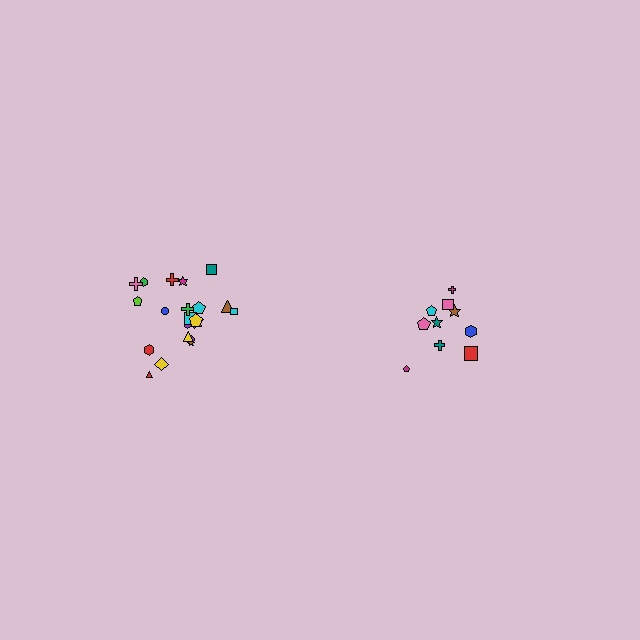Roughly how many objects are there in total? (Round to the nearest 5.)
Roughly 30 objects in total.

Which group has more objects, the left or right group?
The left group.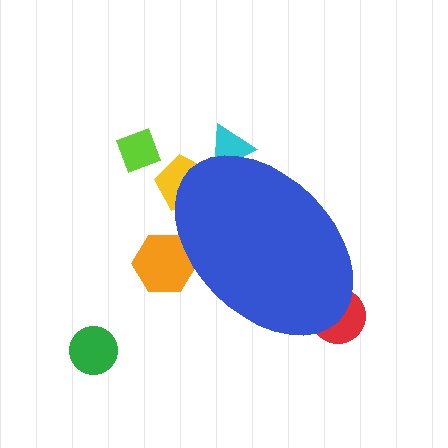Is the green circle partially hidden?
No, the green circle is fully visible.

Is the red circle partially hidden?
Yes, the red circle is partially hidden behind the blue ellipse.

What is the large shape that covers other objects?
A blue ellipse.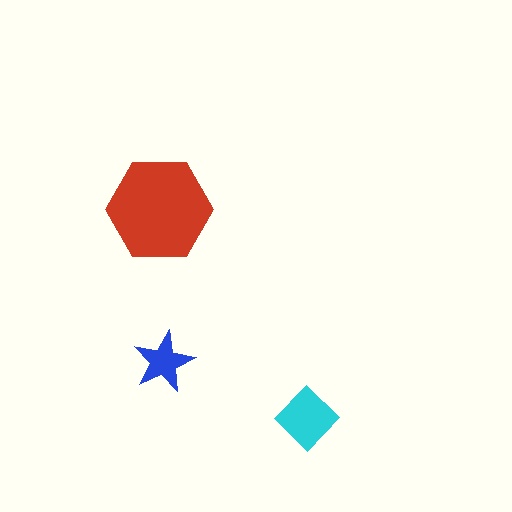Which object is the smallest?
The blue star.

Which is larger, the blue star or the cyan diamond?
The cyan diamond.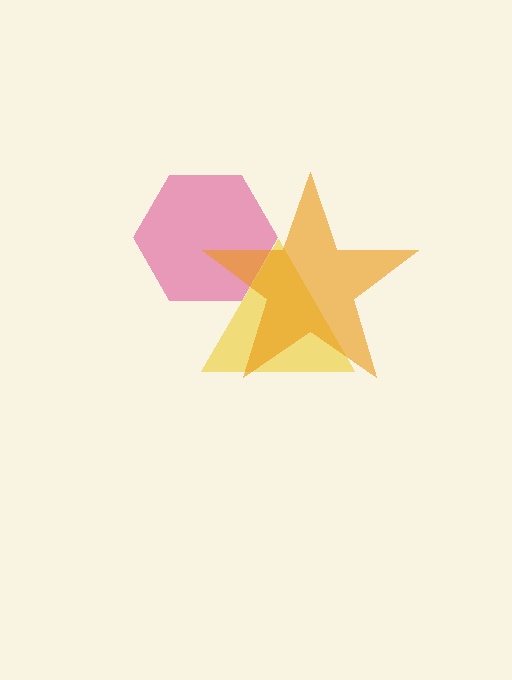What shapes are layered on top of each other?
The layered shapes are: a pink hexagon, a yellow triangle, an orange star.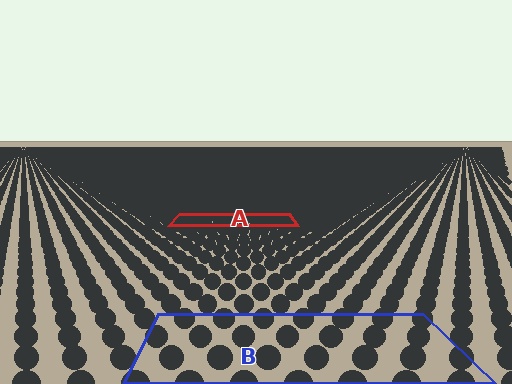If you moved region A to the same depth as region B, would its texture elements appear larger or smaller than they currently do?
They would appear larger. At a closer depth, the same texture elements are projected at a bigger on-screen size.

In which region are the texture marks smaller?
The texture marks are smaller in region A, because it is farther away.